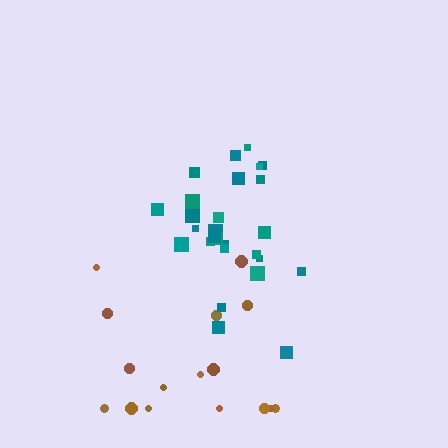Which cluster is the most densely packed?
Teal.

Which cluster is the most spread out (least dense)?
Brown.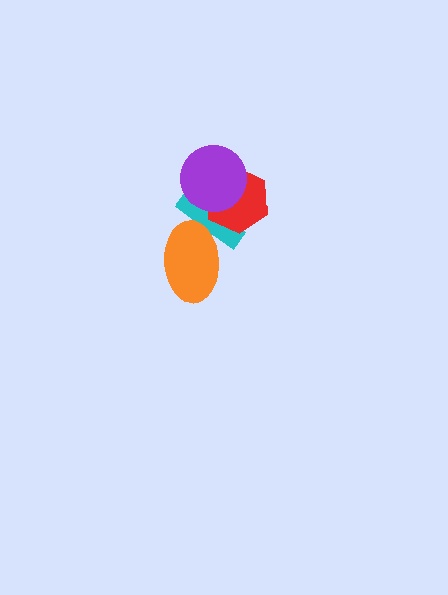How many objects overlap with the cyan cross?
3 objects overlap with the cyan cross.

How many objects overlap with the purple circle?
2 objects overlap with the purple circle.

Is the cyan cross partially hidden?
Yes, it is partially covered by another shape.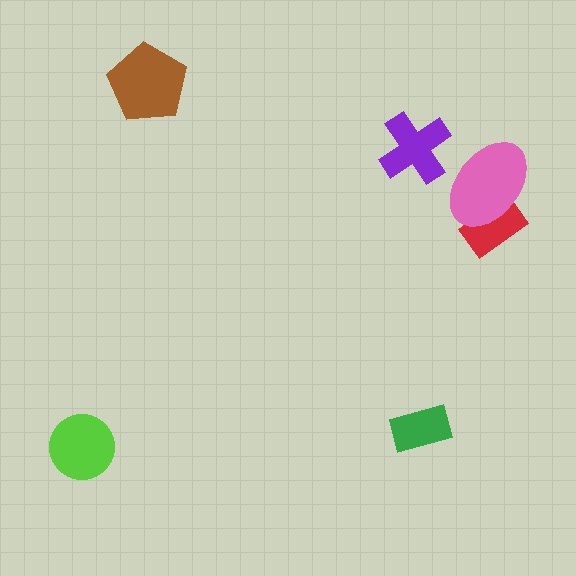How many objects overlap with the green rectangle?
0 objects overlap with the green rectangle.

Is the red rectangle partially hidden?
Yes, it is partially covered by another shape.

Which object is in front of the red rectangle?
The pink ellipse is in front of the red rectangle.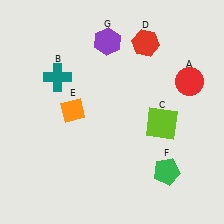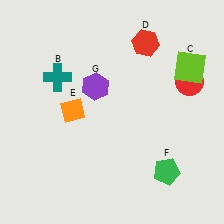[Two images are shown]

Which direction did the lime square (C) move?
The lime square (C) moved up.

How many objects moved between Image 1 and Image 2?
2 objects moved between the two images.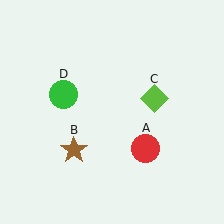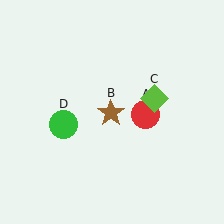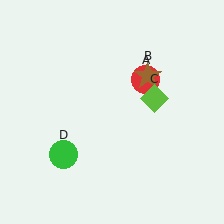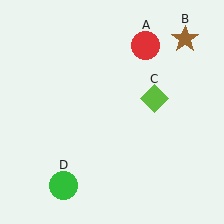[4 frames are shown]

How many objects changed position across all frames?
3 objects changed position: red circle (object A), brown star (object B), green circle (object D).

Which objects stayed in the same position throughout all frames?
Lime diamond (object C) remained stationary.